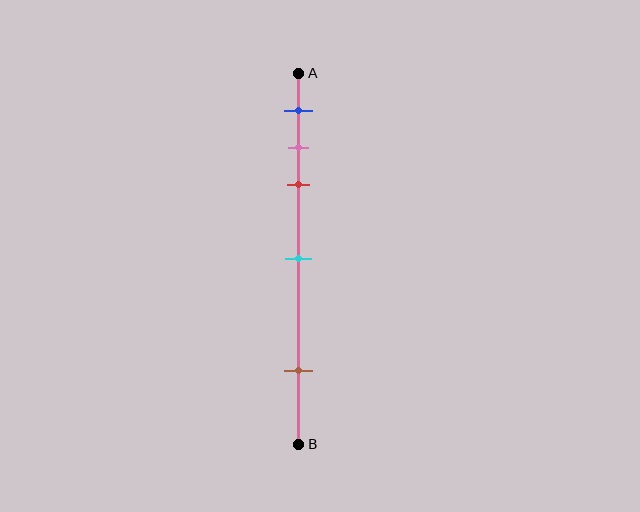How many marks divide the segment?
There are 5 marks dividing the segment.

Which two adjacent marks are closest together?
The pink and red marks are the closest adjacent pair.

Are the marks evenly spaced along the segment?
No, the marks are not evenly spaced.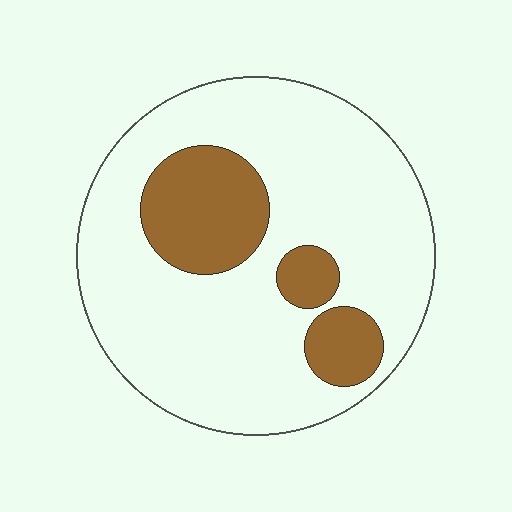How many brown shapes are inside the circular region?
3.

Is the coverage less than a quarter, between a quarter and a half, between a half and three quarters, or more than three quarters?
Less than a quarter.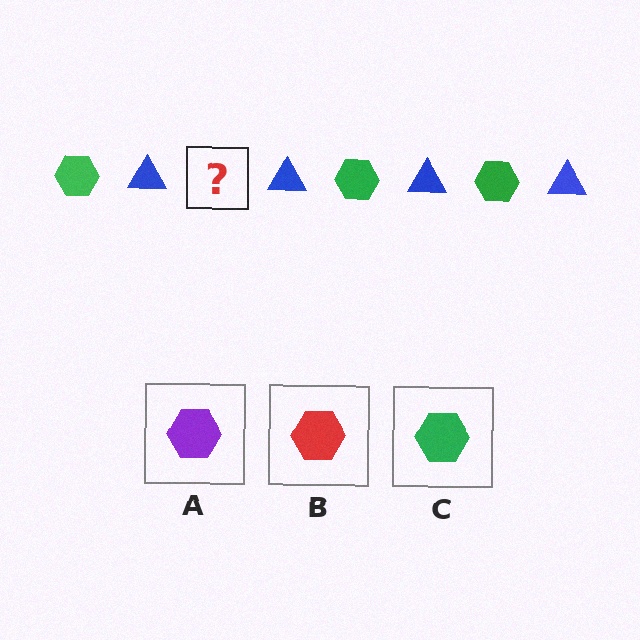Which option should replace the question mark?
Option C.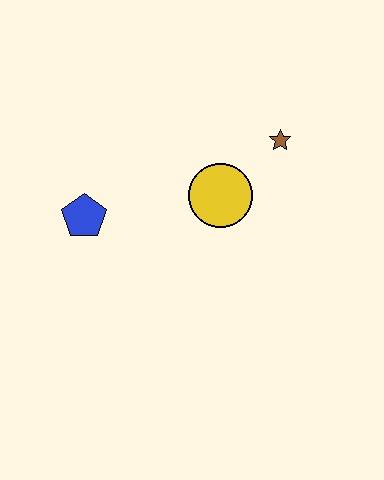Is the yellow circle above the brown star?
No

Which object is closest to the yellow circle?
The brown star is closest to the yellow circle.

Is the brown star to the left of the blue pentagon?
No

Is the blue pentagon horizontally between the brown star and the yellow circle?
No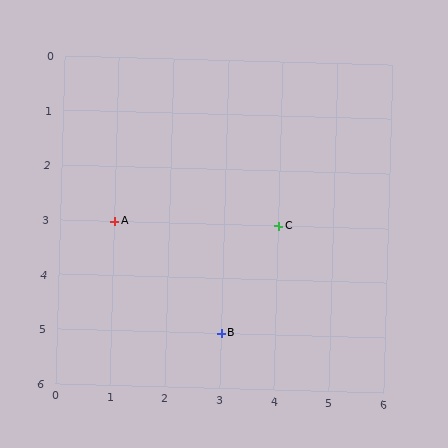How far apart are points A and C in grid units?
Points A and C are 3 columns apart.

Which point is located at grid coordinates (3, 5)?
Point B is at (3, 5).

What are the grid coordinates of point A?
Point A is at grid coordinates (1, 3).